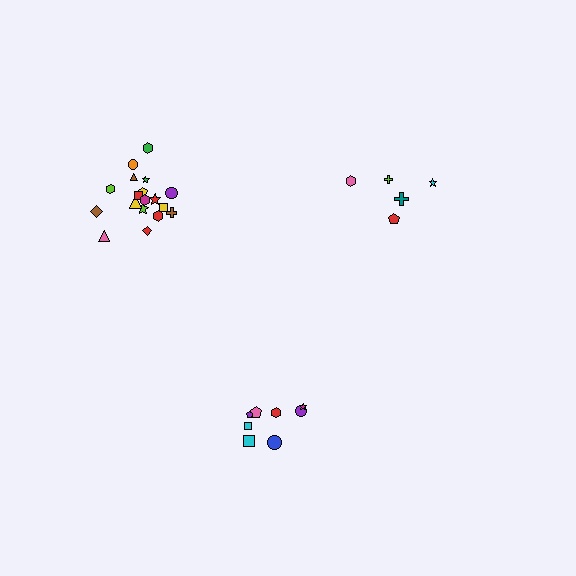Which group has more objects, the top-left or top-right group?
The top-left group.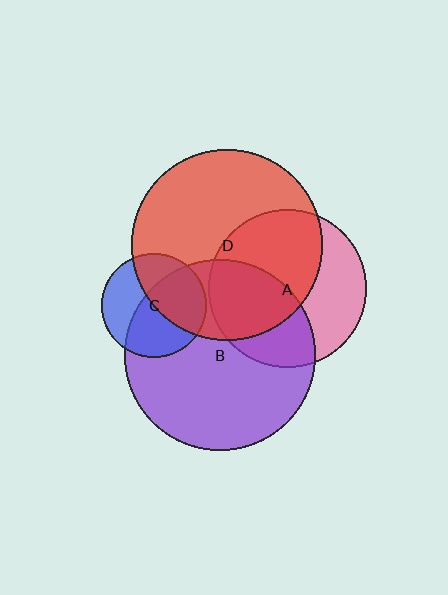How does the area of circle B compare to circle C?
Approximately 3.3 times.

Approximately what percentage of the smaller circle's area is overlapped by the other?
Approximately 30%.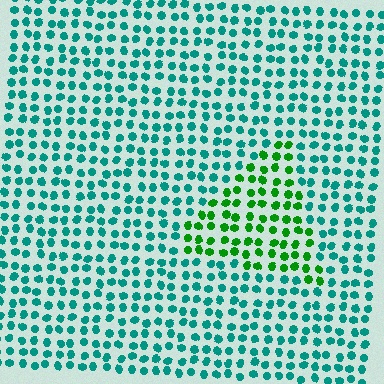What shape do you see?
I see a triangle.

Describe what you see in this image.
The image is filled with small teal elements in a uniform arrangement. A triangle-shaped region is visible where the elements are tinted to a slightly different hue, forming a subtle color boundary.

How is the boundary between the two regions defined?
The boundary is defined purely by a slight shift in hue (about 49 degrees). Spacing, size, and orientation are identical on both sides.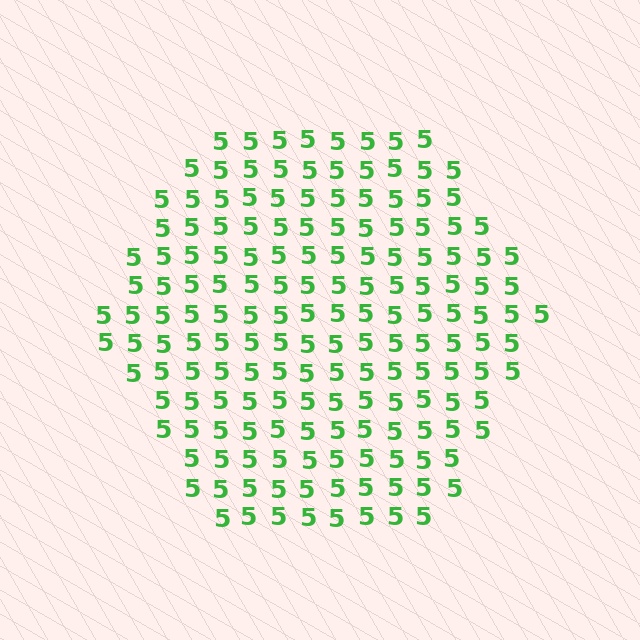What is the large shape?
The large shape is a hexagon.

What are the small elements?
The small elements are digit 5's.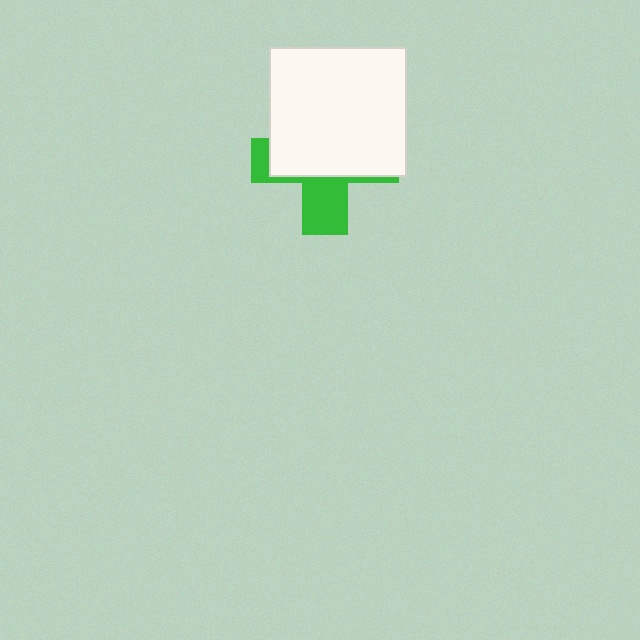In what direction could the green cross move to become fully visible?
The green cross could move down. That would shift it out from behind the white rectangle entirely.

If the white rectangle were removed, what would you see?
You would see the complete green cross.